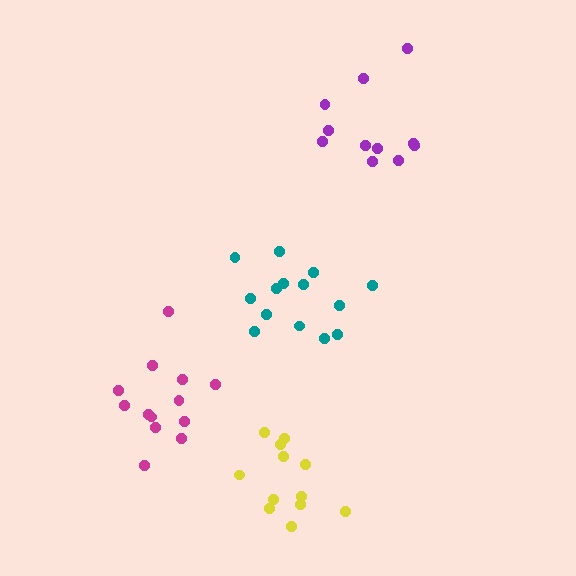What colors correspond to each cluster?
The clusters are colored: teal, yellow, magenta, purple.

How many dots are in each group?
Group 1: 14 dots, Group 2: 12 dots, Group 3: 13 dots, Group 4: 11 dots (50 total).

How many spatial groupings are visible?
There are 4 spatial groupings.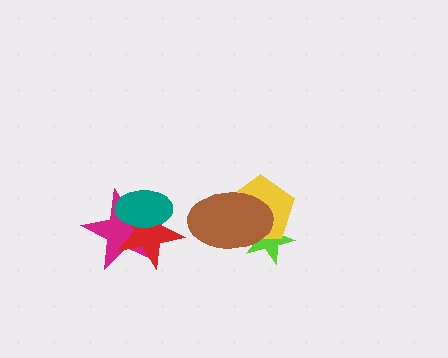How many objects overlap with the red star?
2 objects overlap with the red star.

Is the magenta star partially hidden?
Yes, it is partially covered by another shape.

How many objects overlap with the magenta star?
2 objects overlap with the magenta star.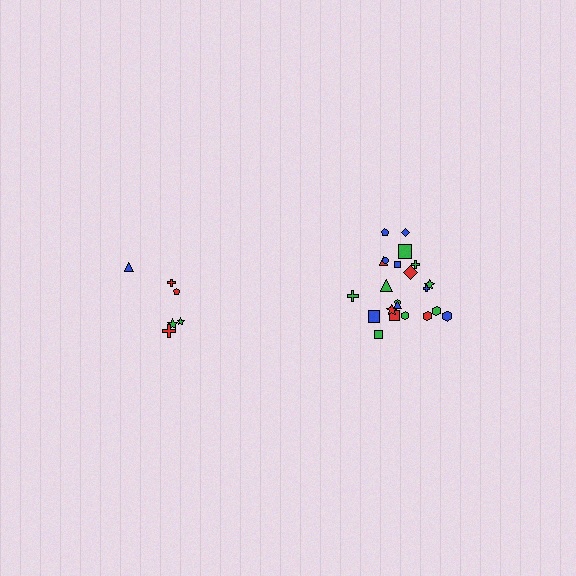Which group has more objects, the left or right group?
The right group.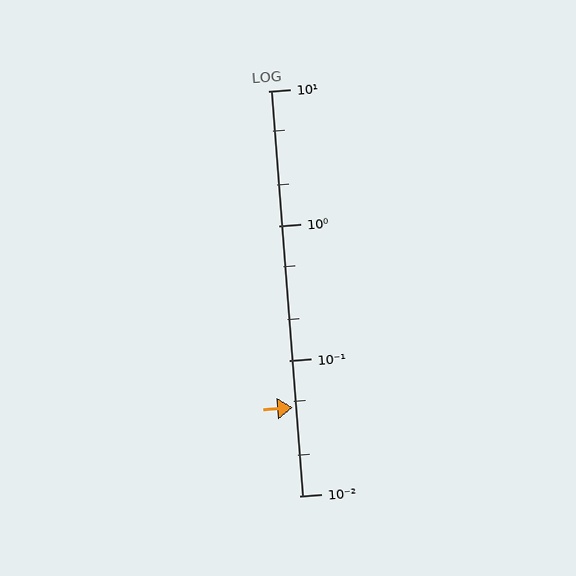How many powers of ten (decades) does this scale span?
The scale spans 3 decades, from 0.01 to 10.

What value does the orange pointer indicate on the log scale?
The pointer indicates approximately 0.045.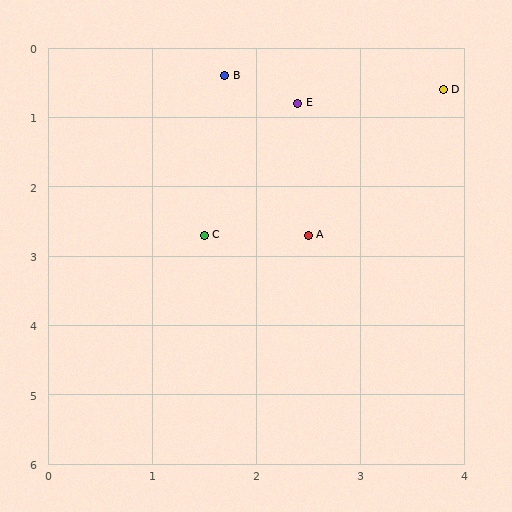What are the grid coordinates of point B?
Point B is at approximately (1.7, 0.4).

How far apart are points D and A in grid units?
Points D and A are about 2.5 grid units apart.